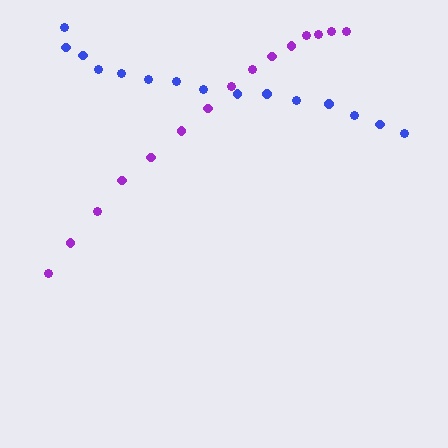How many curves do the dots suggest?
There are 2 distinct paths.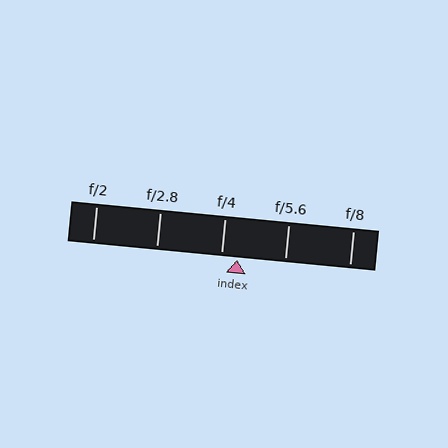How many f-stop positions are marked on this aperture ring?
There are 5 f-stop positions marked.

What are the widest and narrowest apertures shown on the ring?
The widest aperture shown is f/2 and the narrowest is f/8.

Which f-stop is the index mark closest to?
The index mark is closest to f/4.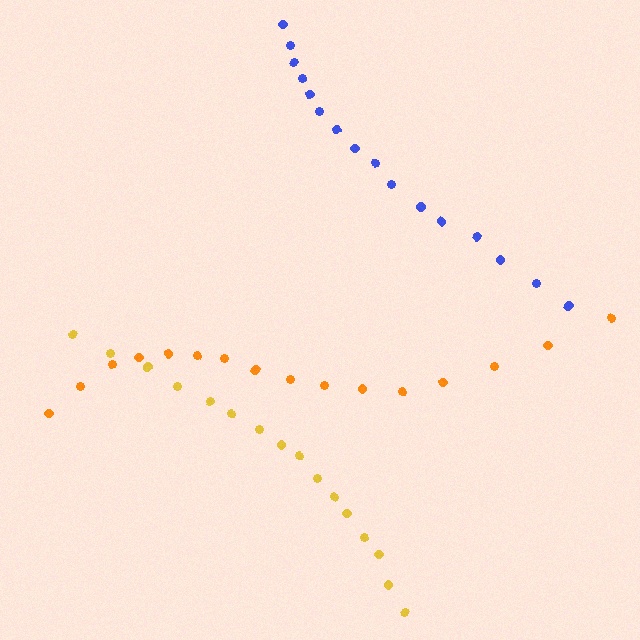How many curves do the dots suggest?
There are 3 distinct paths.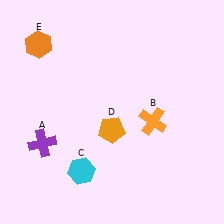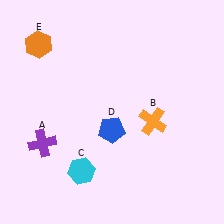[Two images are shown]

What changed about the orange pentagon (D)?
In Image 1, D is orange. In Image 2, it changed to blue.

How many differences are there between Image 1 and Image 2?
There is 1 difference between the two images.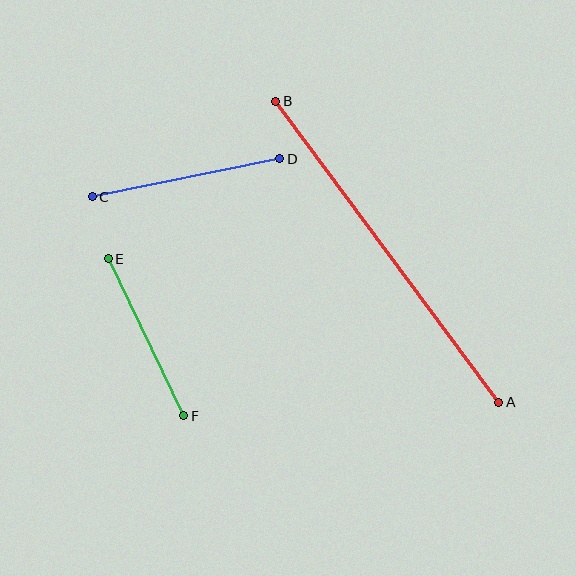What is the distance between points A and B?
The distance is approximately 375 pixels.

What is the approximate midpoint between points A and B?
The midpoint is at approximately (387, 252) pixels.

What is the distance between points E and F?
The distance is approximately 174 pixels.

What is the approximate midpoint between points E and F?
The midpoint is at approximately (146, 338) pixels.